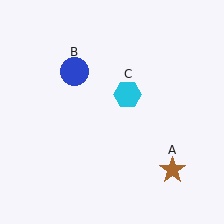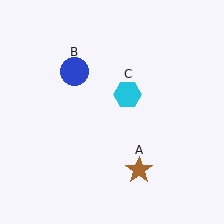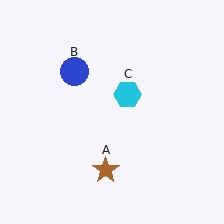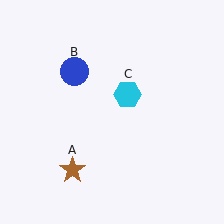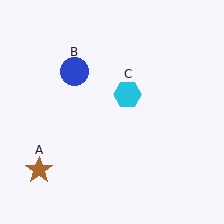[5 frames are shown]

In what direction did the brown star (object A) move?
The brown star (object A) moved left.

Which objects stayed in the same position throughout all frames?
Blue circle (object B) and cyan hexagon (object C) remained stationary.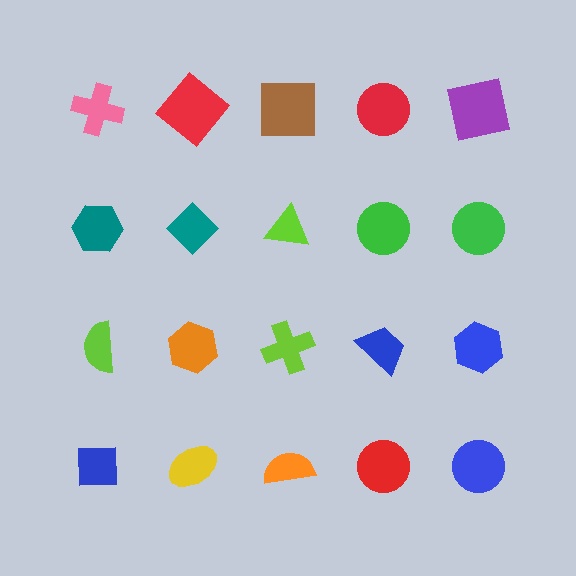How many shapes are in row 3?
5 shapes.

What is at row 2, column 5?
A green circle.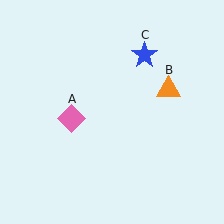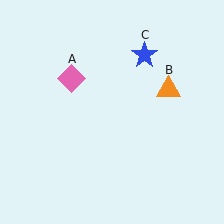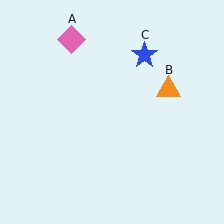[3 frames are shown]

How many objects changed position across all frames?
1 object changed position: pink diamond (object A).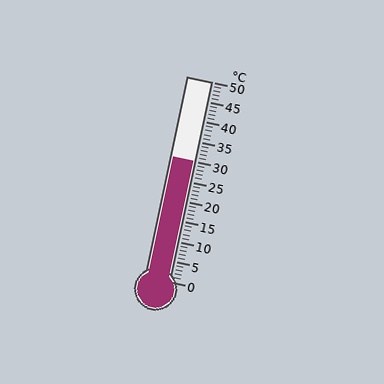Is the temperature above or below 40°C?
The temperature is below 40°C.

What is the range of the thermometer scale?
The thermometer scale ranges from 0°C to 50°C.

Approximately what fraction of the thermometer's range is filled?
The thermometer is filled to approximately 60% of its range.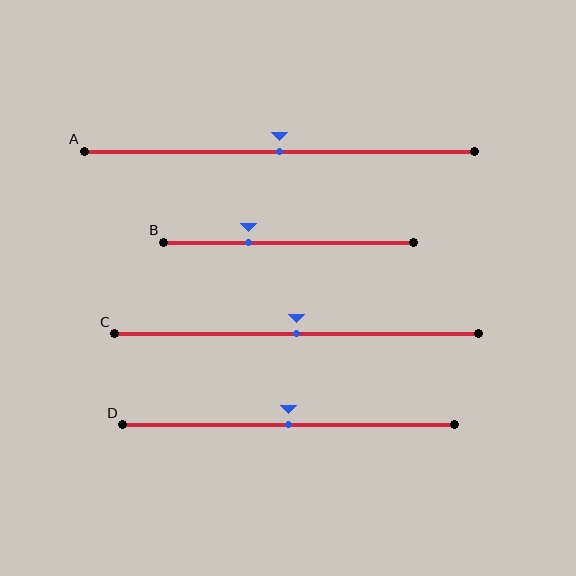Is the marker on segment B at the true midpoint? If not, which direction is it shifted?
No, the marker on segment B is shifted to the left by about 16% of the segment length.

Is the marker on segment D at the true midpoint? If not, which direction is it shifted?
Yes, the marker on segment D is at the true midpoint.